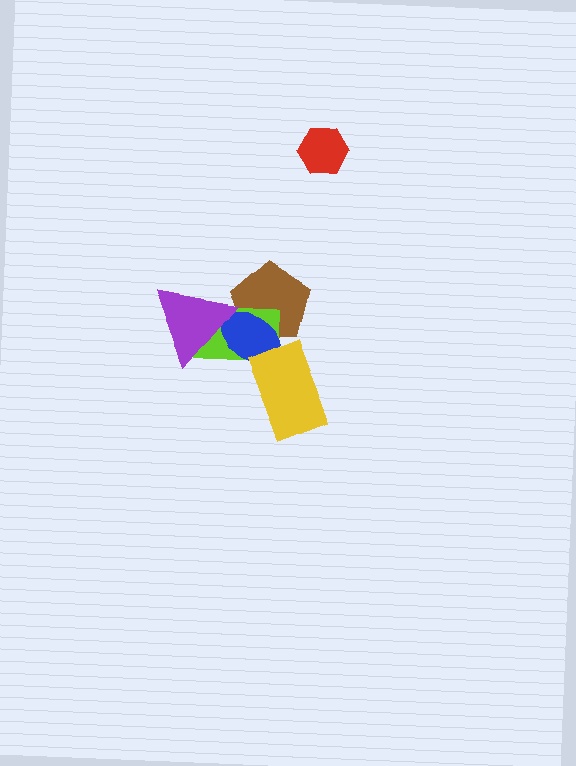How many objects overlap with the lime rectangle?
4 objects overlap with the lime rectangle.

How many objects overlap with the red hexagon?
0 objects overlap with the red hexagon.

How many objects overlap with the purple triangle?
3 objects overlap with the purple triangle.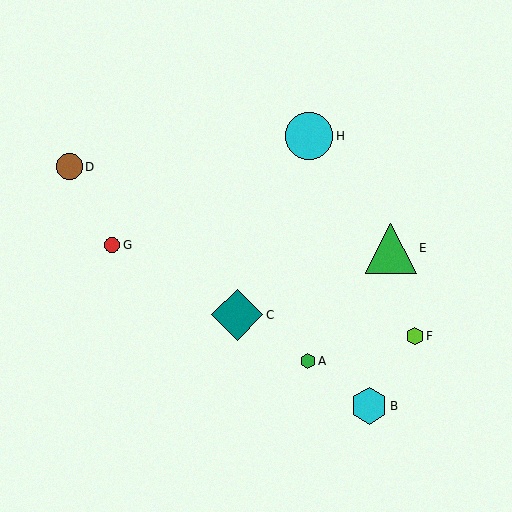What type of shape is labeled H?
Shape H is a cyan circle.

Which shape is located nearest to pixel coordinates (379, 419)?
The cyan hexagon (labeled B) at (369, 406) is nearest to that location.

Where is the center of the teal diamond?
The center of the teal diamond is at (237, 315).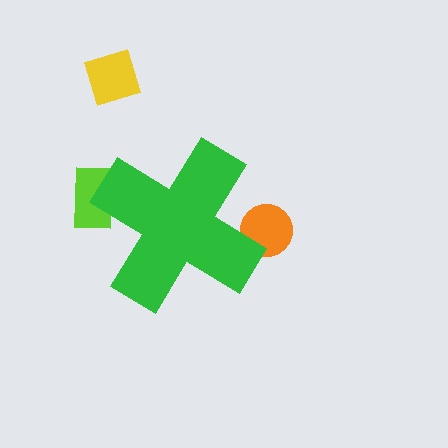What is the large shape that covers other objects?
A green cross.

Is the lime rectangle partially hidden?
Yes, the lime rectangle is partially hidden behind the green cross.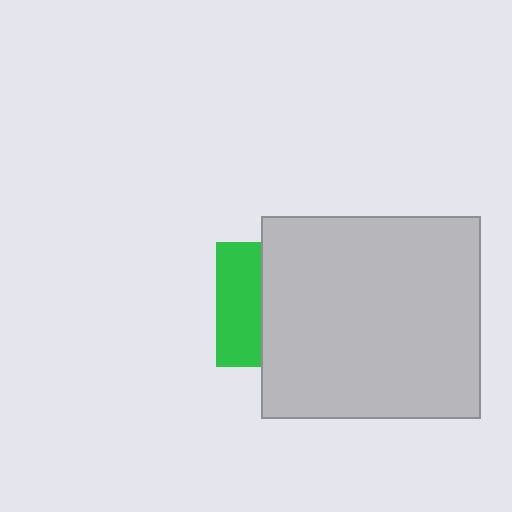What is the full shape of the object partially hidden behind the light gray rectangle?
The partially hidden object is a green square.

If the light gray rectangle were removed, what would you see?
You would see the complete green square.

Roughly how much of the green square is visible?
A small part of it is visible (roughly 37%).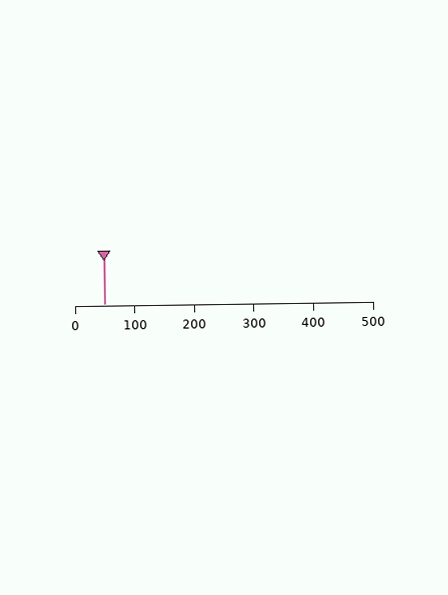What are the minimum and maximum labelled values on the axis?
The axis runs from 0 to 500.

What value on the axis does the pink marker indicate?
The marker indicates approximately 50.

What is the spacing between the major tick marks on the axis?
The major ticks are spaced 100 apart.